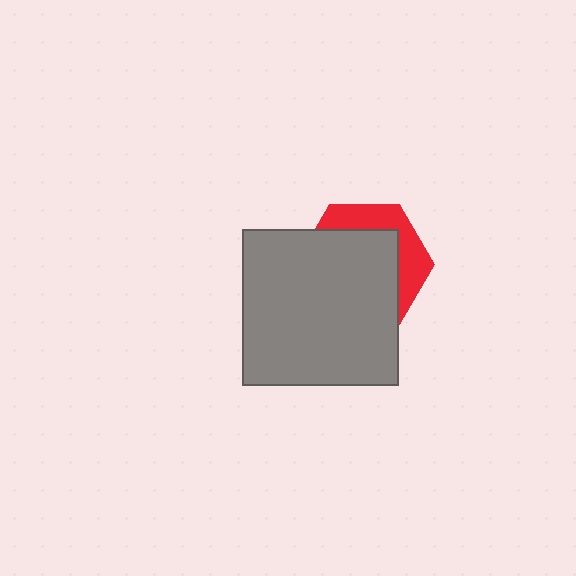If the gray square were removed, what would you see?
You would see the complete red hexagon.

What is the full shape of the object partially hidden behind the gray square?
The partially hidden object is a red hexagon.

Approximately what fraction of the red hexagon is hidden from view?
Roughly 68% of the red hexagon is hidden behind the gray square.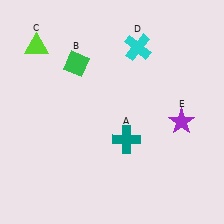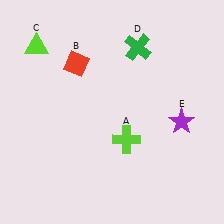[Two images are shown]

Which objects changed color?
A changed from teal to lime. B changed from green to red. D changed from cyan to green.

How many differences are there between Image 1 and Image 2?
There are 3 differences between the two images.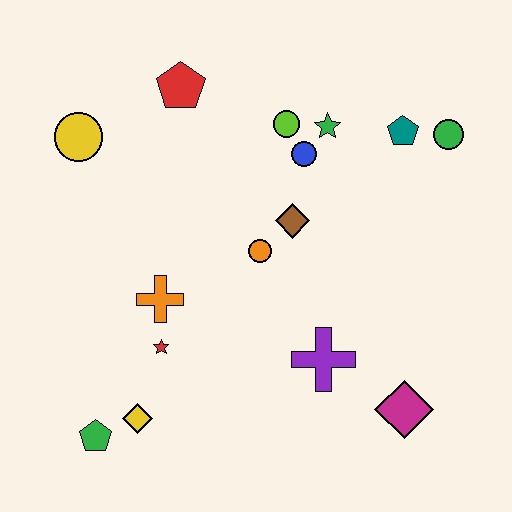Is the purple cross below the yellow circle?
Yes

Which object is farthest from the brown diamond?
The green pentagon is farthest from the brown diamond.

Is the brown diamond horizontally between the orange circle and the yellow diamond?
No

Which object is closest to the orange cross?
The red star is closest to the orange cross.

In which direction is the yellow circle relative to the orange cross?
The yellow circle is above the orange cross.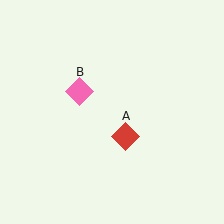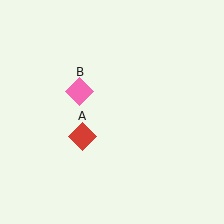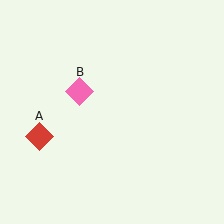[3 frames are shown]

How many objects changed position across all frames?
1 object changed position: red diamond (object A).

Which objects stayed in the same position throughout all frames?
Pink diamond (object B) remained stationary.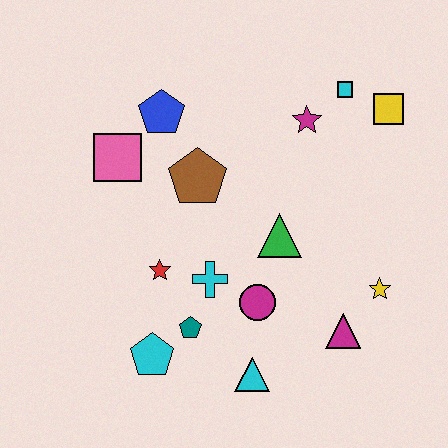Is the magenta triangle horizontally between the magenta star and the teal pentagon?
No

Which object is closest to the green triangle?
The magenta circle is closest to the green triangle.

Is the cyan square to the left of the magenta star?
No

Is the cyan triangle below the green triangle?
Yes